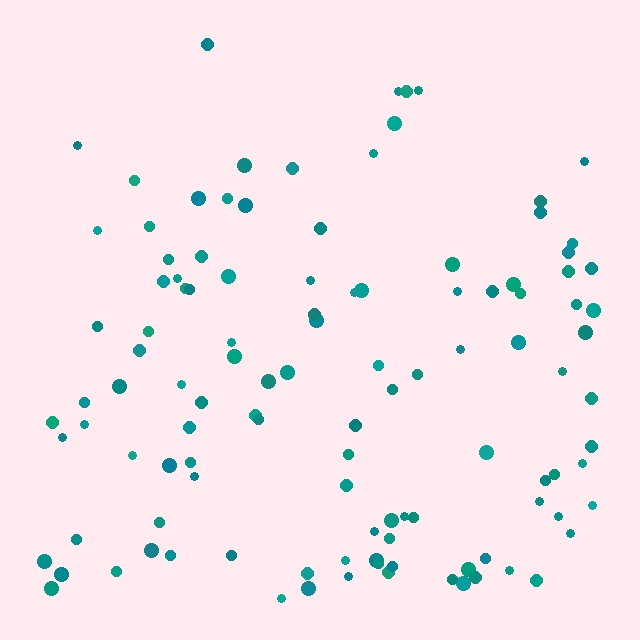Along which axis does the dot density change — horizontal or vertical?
Vertical.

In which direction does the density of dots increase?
From top to bottom, with the bottom side densest.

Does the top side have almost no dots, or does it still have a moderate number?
Still a moderate number, just noticeably fewer than the bottom.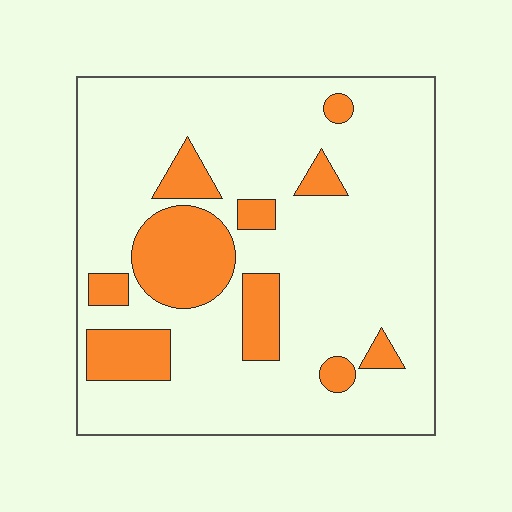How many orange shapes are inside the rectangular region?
10.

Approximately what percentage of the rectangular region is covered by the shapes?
Approximately 20%.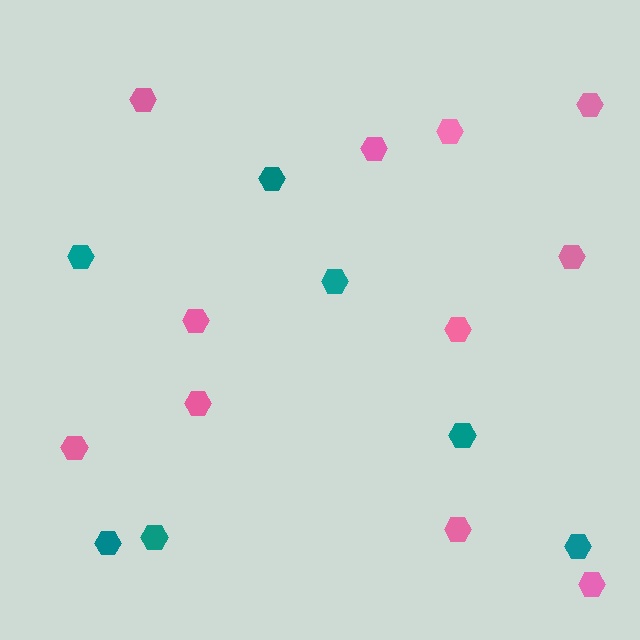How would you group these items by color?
There are 2 groups: one group of teal hexagons (7) and one group of pink hexagons (11).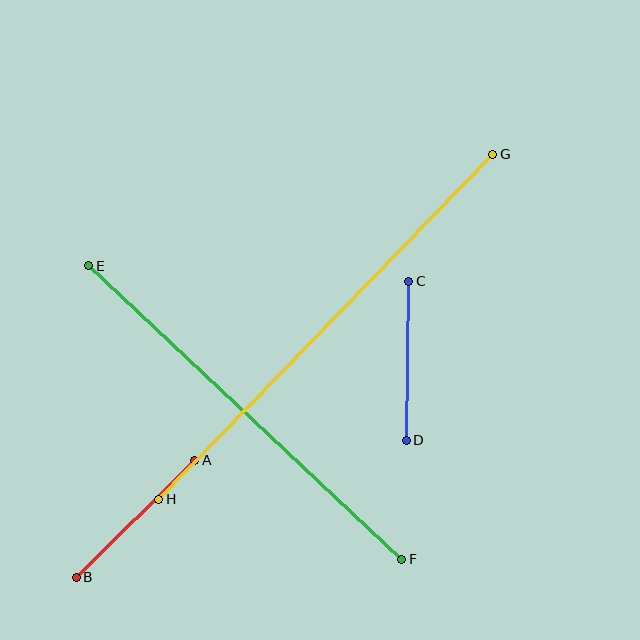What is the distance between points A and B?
The distance is approximately 167 pixels.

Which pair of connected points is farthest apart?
Points G and H are farthest apart.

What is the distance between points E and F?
The distance is approximately 429 pixels.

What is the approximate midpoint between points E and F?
The midpoint is at approximately (245, 413) pixels.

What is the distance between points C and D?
The distance is approximately 159 pixels.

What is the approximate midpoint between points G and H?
The midpoint is at approximately (326, 327) pixels.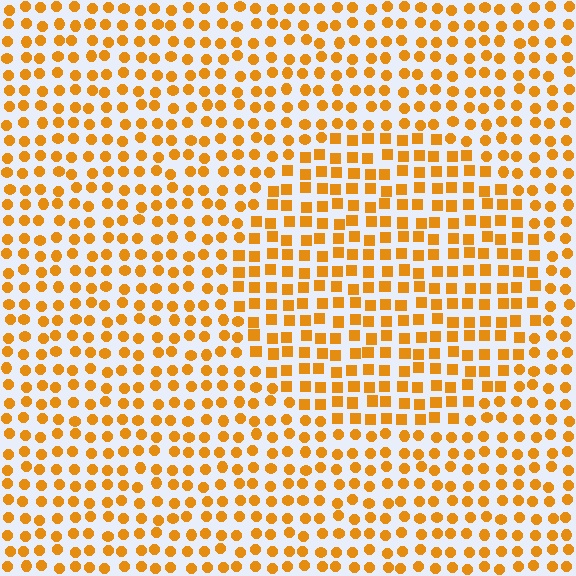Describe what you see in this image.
The image is filled with small orange elements arranged in a uniform grid. A circle-shaped region contains squares, while the surrounding area contains circles. The boundary is defined purely by the change in element shape.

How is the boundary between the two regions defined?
The boundary is defined by a change in element shape: squares inside vs. circles outside. All elements share the same color and spacing.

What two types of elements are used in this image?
The image uses squares inside the circle region and circles outside it.